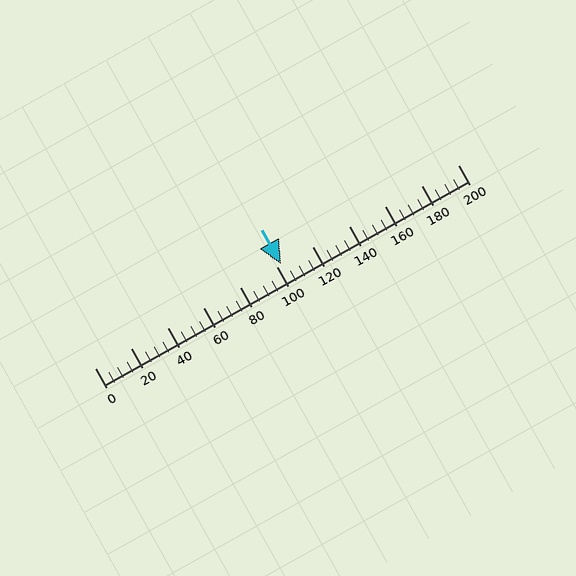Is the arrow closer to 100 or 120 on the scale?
The arrow is closer to 100.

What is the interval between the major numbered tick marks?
The major tick marks are spaced 20 units apart.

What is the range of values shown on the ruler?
The ruler shows values from 0 to 200.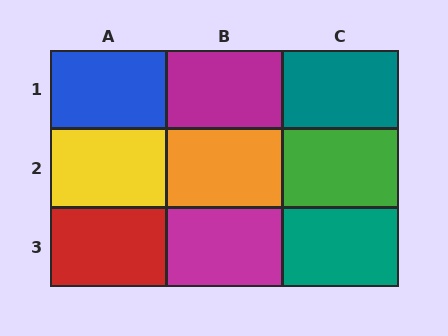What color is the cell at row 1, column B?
Magenta.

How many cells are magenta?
2 cells are magenta.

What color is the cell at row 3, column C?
Teal.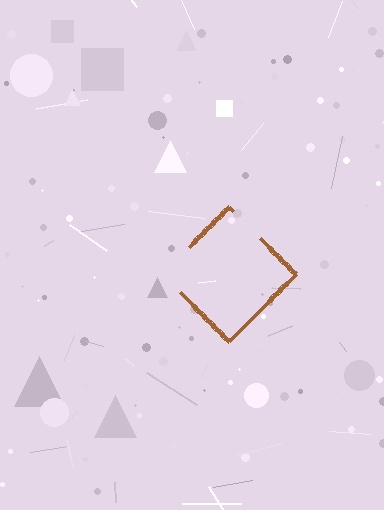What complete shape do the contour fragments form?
The contour fragments form a diamond.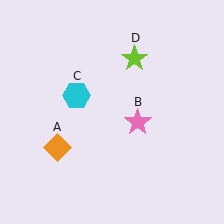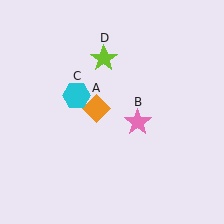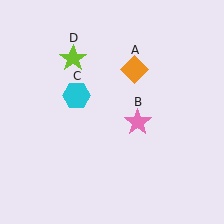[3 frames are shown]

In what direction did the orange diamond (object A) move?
The orange diamond (object A) moved up and to the right.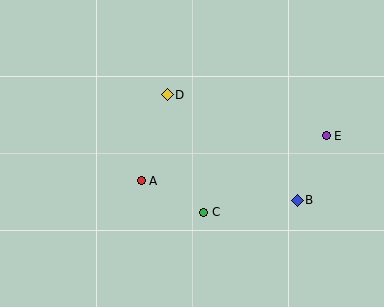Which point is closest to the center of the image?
Point A at (141, 181) is closest to the center.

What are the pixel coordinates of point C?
Point C is at (204, 212).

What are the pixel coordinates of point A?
Point A is at (141, 181).